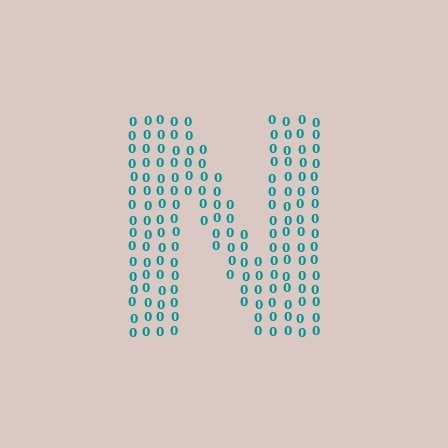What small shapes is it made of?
It is made of small digit 0's.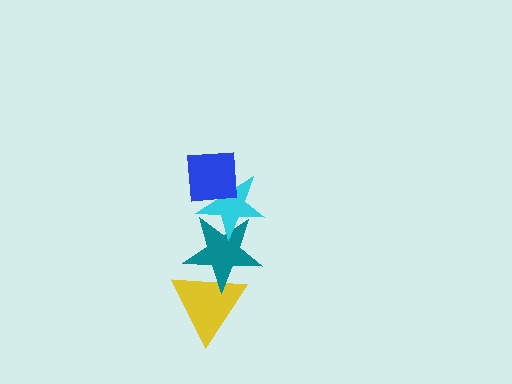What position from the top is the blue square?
The blue square is 1st from the top.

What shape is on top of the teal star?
The cyan star is on top of the teal star.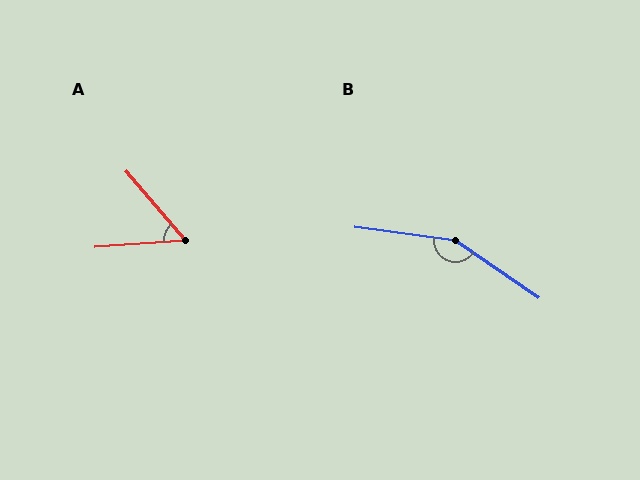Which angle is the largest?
B, at approximately 153 degrees.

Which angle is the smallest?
A, at approximately 54 degrees.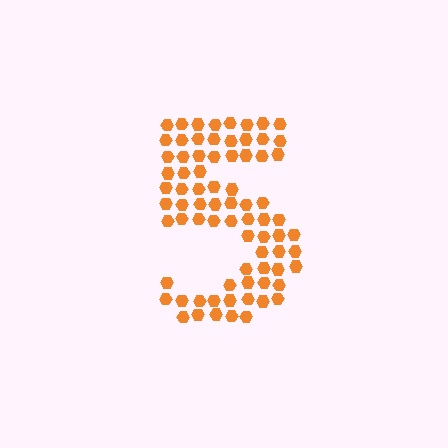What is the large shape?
The large shape is the digit 5.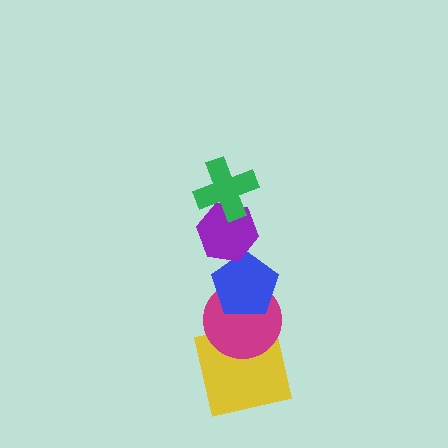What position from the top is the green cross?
The green cross is 1st from the top.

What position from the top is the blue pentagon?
The blue pentagon is 3rd from the top.